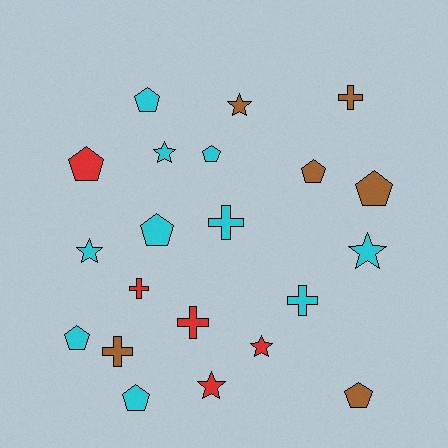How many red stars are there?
There are 2 red stars.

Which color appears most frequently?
Cyan, with 10 objects.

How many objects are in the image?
There are 21 objects.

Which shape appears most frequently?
Pentagon, with 9 objects.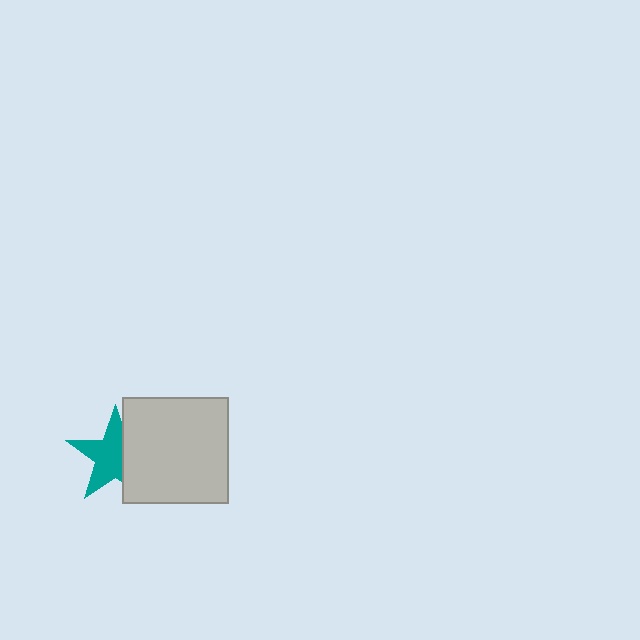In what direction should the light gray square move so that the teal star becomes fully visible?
The light gray square should move right. That is the shortest direction to clear the overlap and leave the teal star fully visible.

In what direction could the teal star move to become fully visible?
The teal star could move left. That would shift it out from behind the light gray square entirely.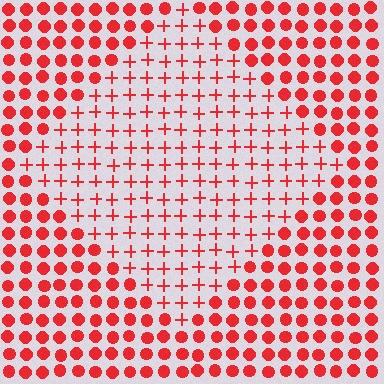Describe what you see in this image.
The image is filled with small red elements arranged in a uniform grid. A diamond-shaped region contains plus signs, while the surrounding area contains circles. The boundary is defined purely by the change in element shape.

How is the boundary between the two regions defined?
The boundary is defined by a change in element shape: plus signs inside vs. circles outside. All elements share the same color and spacing.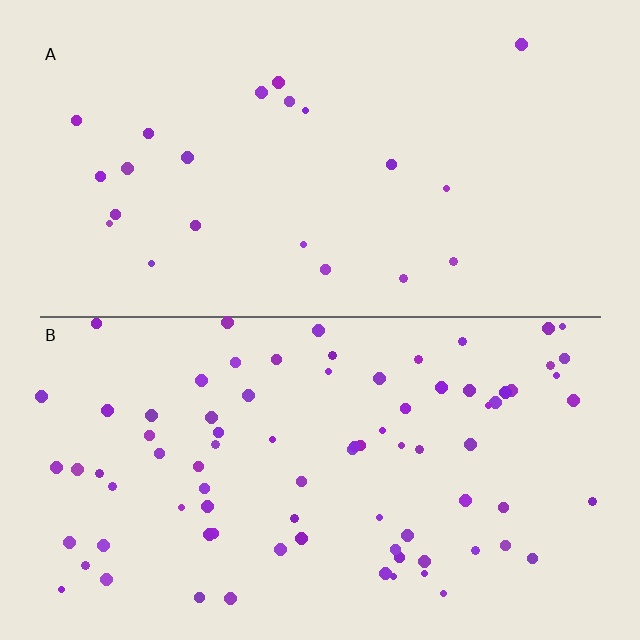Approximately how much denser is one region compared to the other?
Approximately 3.7× — region B over region A.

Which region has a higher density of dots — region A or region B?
B (the bottom).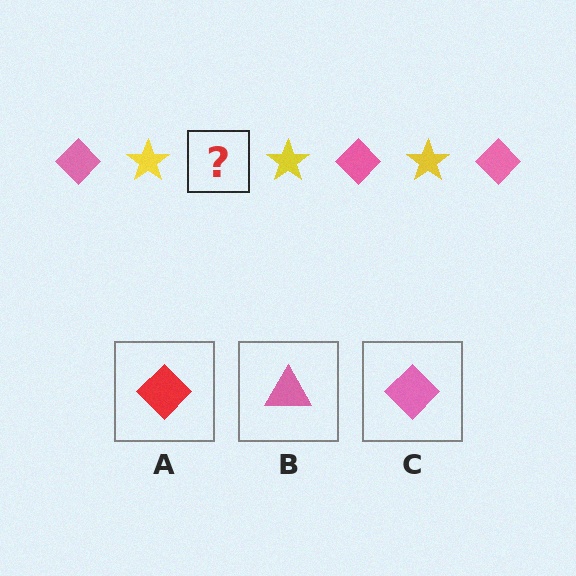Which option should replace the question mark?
Option C.